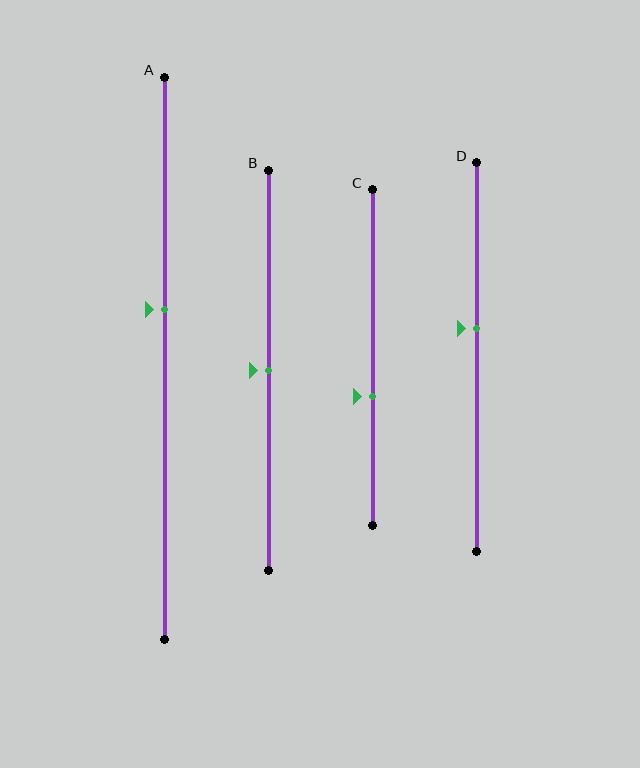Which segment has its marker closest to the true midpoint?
Segment B has its marker closest to the true midpoint.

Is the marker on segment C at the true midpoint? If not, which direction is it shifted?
No, the marker on segment C is shifted downward by about 12% of the segment length.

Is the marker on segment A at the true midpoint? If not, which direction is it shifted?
No, the marker on segment A is shifted upward by about 9% of the segment length.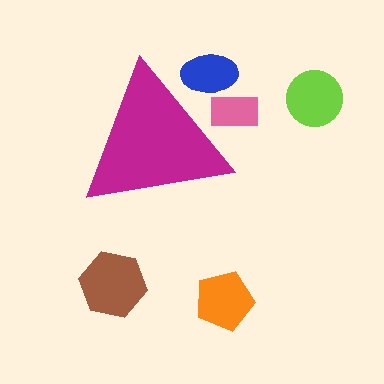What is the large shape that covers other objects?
A magenta triangle.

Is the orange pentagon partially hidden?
No, the orange pentagon is fully visible.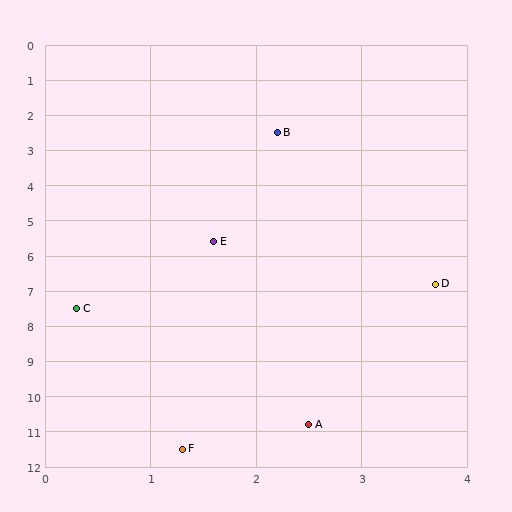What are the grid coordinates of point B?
Point B is at approximately (2.2, 2.5).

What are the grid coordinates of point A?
Point A is at approximately (2.5, 10.8).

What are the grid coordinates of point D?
Point D is at approximately (3.7, 6.8).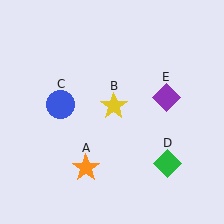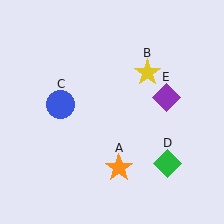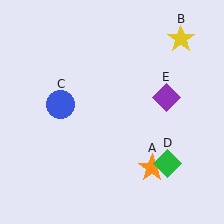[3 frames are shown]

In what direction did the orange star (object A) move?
The orange star (object A) moved right.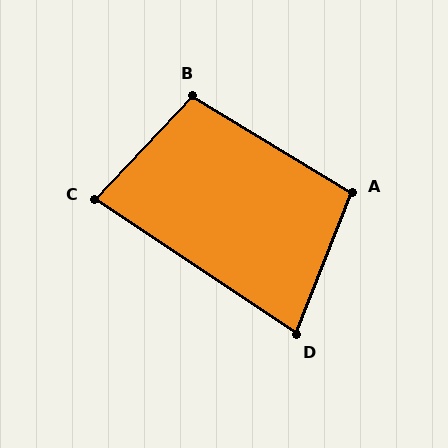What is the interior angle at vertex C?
Approximately 80 degrees (acute).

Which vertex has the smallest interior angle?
D, at approximately 78 degrees.